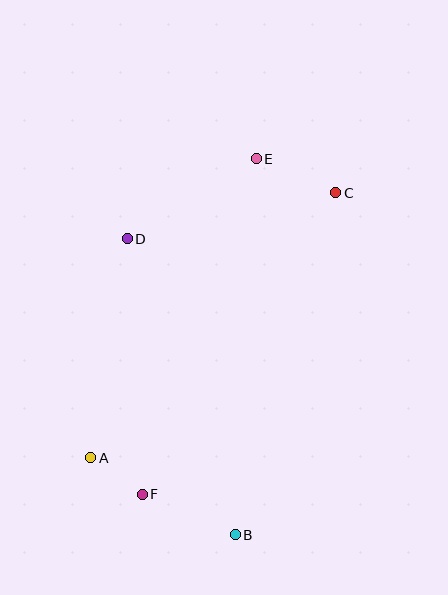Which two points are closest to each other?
Points A and F are closest to each other.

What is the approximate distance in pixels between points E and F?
The distance between E and F is approximately 354 pixels.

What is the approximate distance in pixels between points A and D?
The distance between A and D is approximately 222 pixels.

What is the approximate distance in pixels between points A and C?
The distance between A and C is approximately 361 pixels.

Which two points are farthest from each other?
Points B and E are farthest from each other.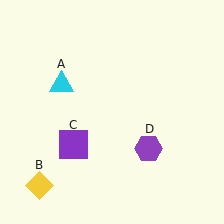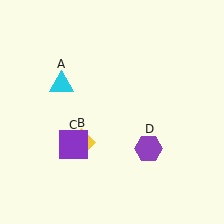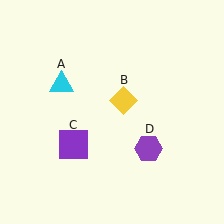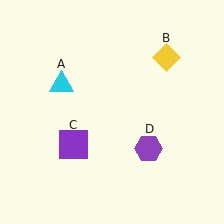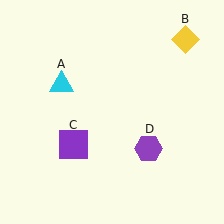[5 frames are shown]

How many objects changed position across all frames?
1 object changed position: yellow diamond (object B).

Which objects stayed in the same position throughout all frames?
Cyan triangle (object A) and purple square (object C) and purple hexagon (object D) remained stationary.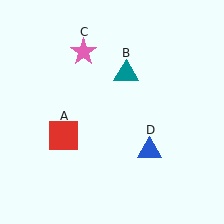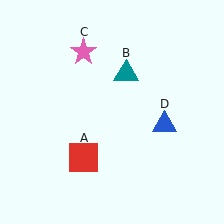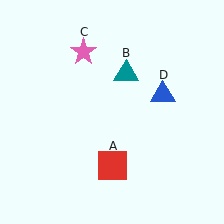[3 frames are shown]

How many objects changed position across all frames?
2 objects changed position: red square (object A), blue triangle (object D).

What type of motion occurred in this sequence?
The red square (object A), blue triangle (object D) rotated counterclockwise around the center of the scene.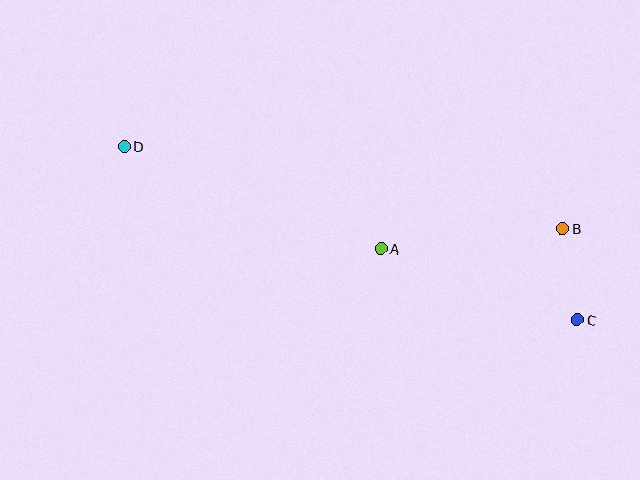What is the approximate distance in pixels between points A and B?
The distance between A and B is approximately 182 pixels.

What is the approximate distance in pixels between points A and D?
The distance between A and D is approximately 277 pixels.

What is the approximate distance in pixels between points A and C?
The distance between A and C is approximately 209 pixels.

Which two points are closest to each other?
Points B and C are closest to each other.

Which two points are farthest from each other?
Points C and D are farthest from each other.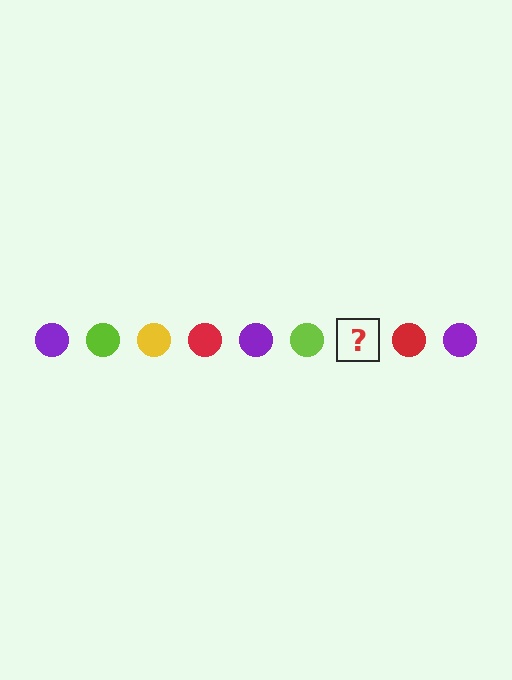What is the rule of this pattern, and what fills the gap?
The rule is that the pattern cycles through purple, lime, yellow, red circles. The gap should be filled with a yellow circle.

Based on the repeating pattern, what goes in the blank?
The blank should be a yellow circle.